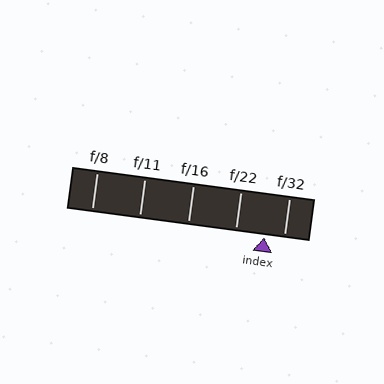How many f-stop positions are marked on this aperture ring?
There are 5 f-stop positions marked.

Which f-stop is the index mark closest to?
The index mark is closest to f/32.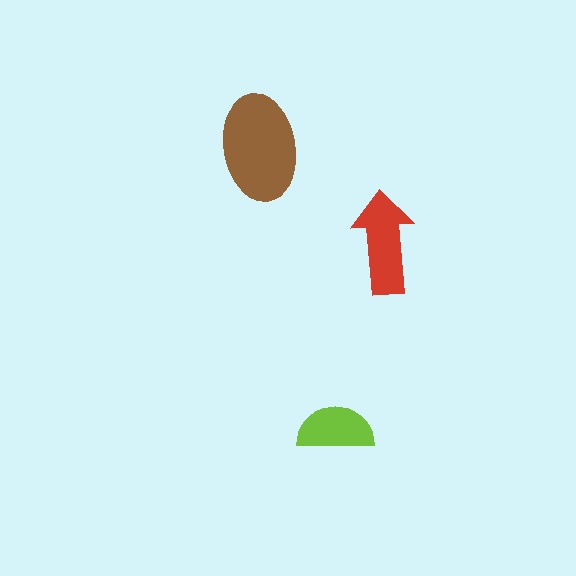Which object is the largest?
The brown ellipse.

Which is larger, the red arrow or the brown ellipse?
The brown ellipse.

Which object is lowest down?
The lime semicircle is bottommost.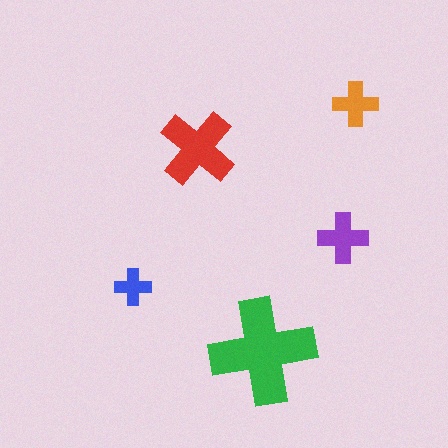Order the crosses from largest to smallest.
the green one, the red one, the purple one, the orange one, the blue one.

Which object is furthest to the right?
The orange cross is rightmost.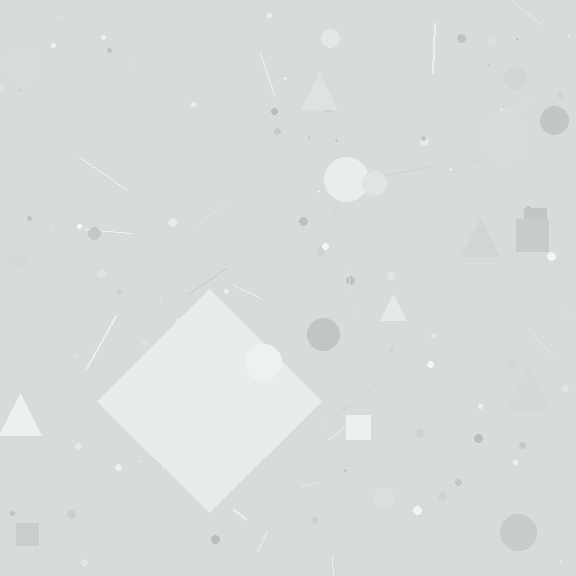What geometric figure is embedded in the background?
A diamond is embedded in the background.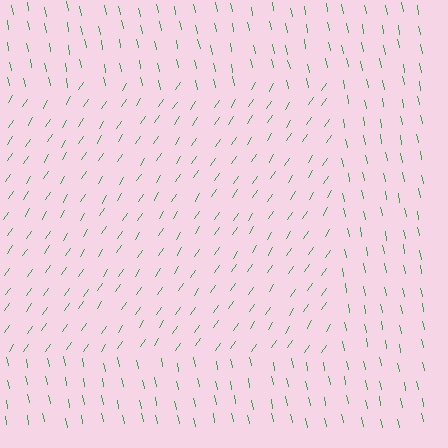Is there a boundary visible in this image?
Yes, there is a texture boundary formed by a change in line orientation.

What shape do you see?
I see a rectangle.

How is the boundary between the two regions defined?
The boundary is defined purely by a change in line orientation (approximately 45 degrees difference). All lines are the same color and thickness.